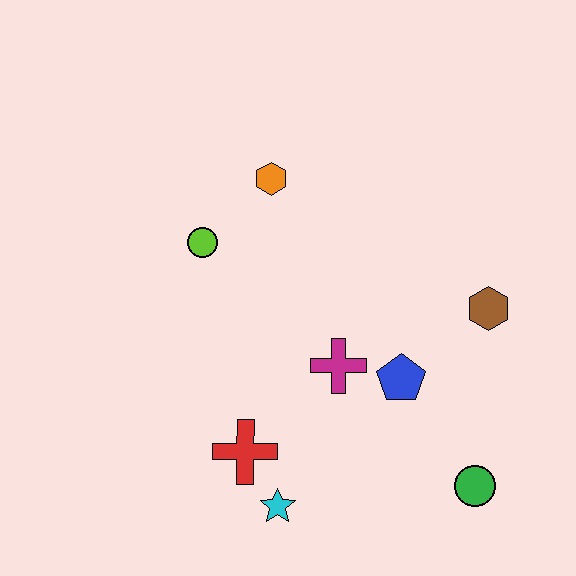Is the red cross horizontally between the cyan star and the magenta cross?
No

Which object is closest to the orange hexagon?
The lime circle is closest to the orange hexagon.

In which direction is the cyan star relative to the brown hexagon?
The cyan star is to the left of the brown hexagon.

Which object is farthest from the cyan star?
The orange hexagon is farthest from the cyan star.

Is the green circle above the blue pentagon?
No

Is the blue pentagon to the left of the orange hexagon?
No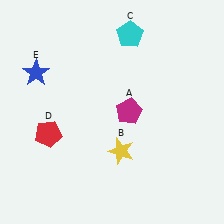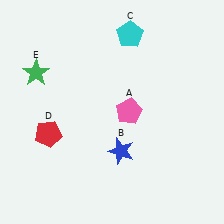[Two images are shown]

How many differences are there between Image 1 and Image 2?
There are 3 differences between the two images.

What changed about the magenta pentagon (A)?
In Image 1, A is magenta. In Image 2, it changed to pink.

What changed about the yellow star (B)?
In Image 1, B is yellow. In Image 2, it changed to blue.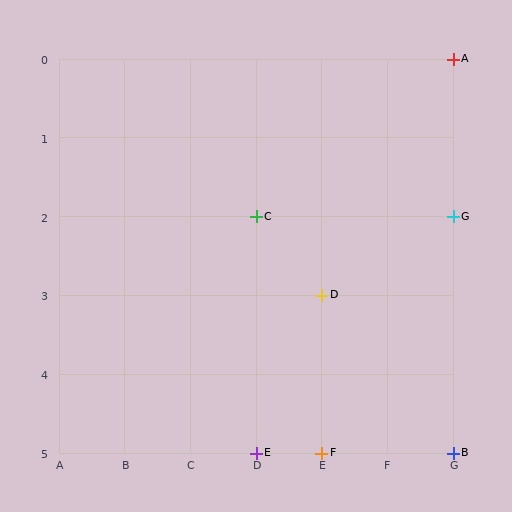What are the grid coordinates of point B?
Point B is at grid coordinates (G, 5).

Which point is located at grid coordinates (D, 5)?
Point E is at (D, 5).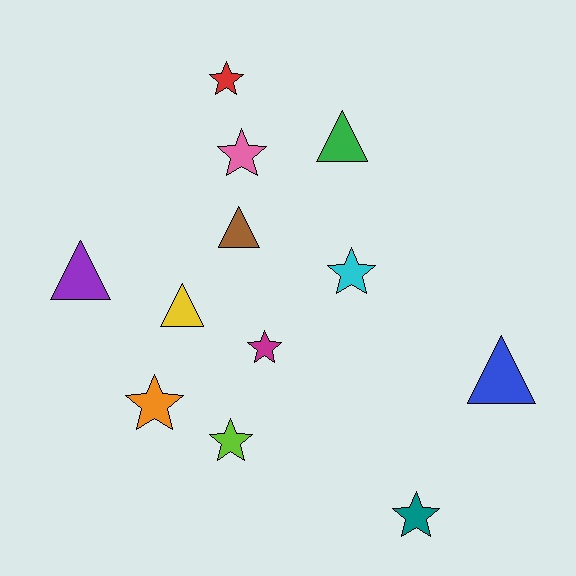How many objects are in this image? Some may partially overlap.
There are 12 objects.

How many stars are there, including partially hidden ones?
There are 7 stars.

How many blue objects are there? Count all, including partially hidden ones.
There is 1 blue object.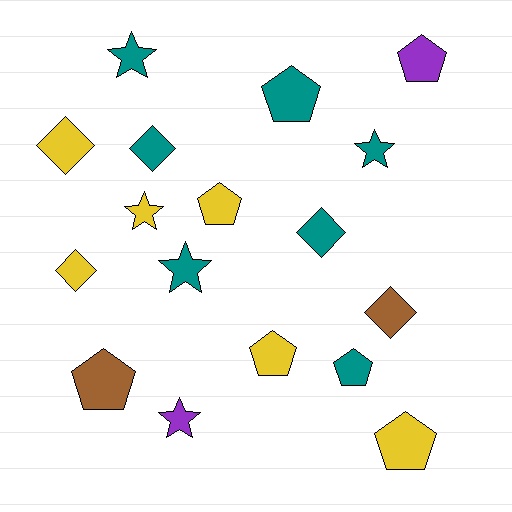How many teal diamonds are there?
There are 2 teal diamonds.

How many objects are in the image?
There are 17 objects.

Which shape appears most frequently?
Pentagon, with 7 objects.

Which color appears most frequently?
Teal, with 7 objects.